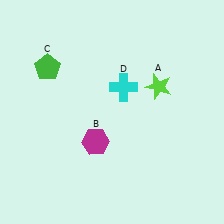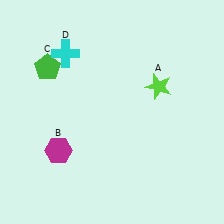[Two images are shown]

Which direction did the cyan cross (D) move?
The cyan cross (D) moved left.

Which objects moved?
The objects that moved are: the magenta hexagon (B), the cyan cross (D).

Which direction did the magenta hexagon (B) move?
The magenta hexagon (B) moved left.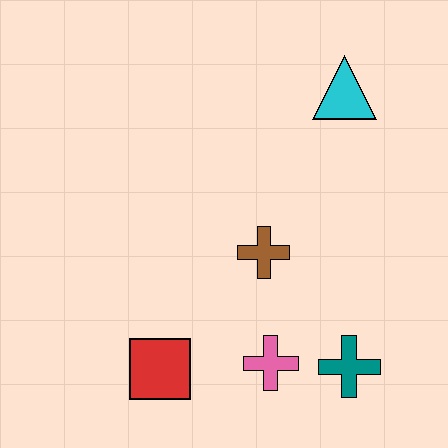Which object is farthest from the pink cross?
The cyan triangle is farthest from the pink cross.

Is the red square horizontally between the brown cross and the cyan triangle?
No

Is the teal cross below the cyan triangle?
Yes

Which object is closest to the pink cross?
The teal cross is closest to the pink cross.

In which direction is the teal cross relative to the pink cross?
The teal cross is to the right of the pink cross.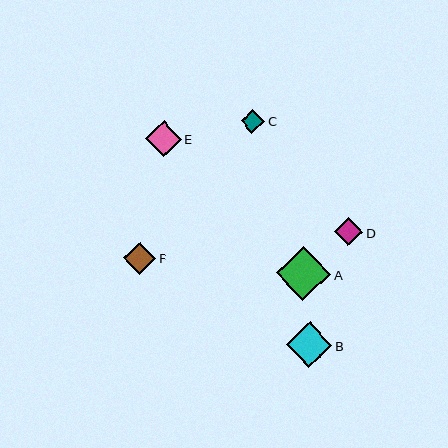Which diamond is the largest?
Diamond A is the largest with a size of approximately 54 pixels.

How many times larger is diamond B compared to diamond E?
Diamond B is approximately 1.3 times the size of diamond E.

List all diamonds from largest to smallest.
From largest to smallest: A, B, E, F, D, C.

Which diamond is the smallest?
Diamond C is the smallest with a size of approximately 24 pixels.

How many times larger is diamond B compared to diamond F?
Diamond B is approximately 1.4 times the size of diamond F.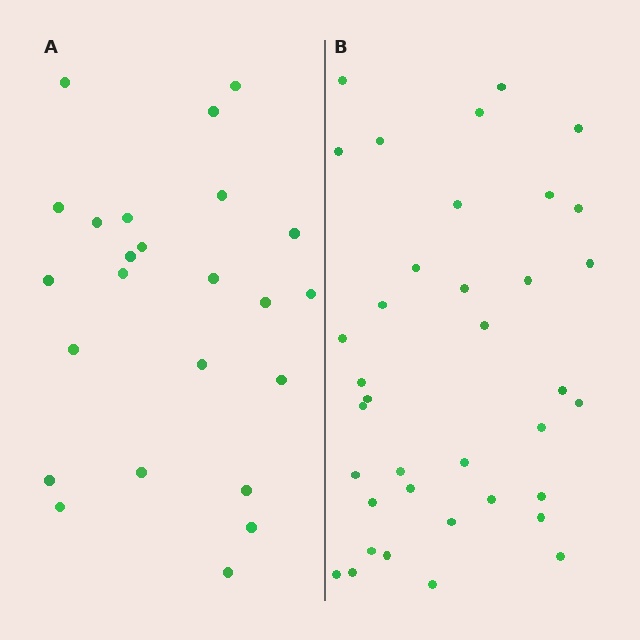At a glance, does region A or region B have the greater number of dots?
Region B (the right region) has more dots.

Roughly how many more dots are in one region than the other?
Region B has approximately 15 more dots than region A.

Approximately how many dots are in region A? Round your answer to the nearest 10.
About 20 dots. (The exact count is 24, which rounds to 20.)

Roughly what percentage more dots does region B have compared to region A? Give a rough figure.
About 55% more.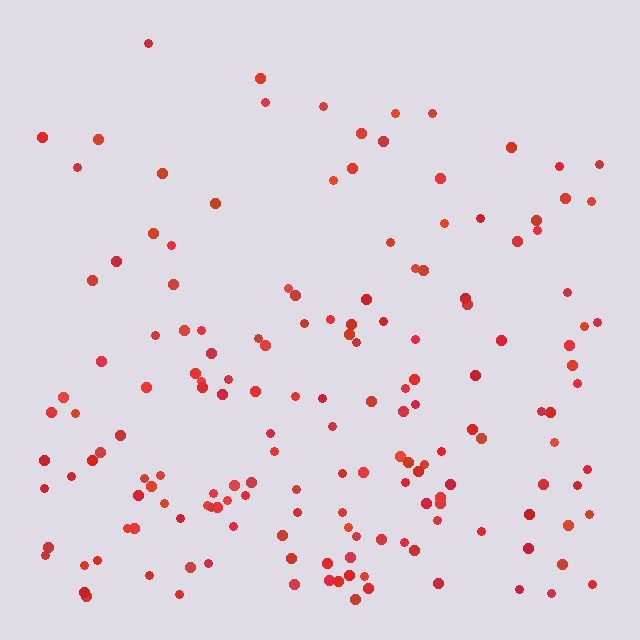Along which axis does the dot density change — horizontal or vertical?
Vertical.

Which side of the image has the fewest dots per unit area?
The top.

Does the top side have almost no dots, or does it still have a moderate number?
Still a moderate number, just noticeably fewer than the bottom.